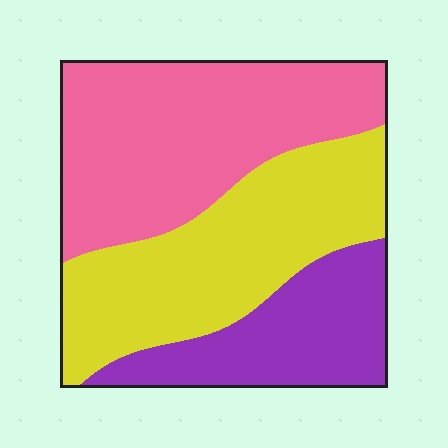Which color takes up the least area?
Purple, at roughly 20%.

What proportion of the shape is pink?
Pink covers about 40% of the shape.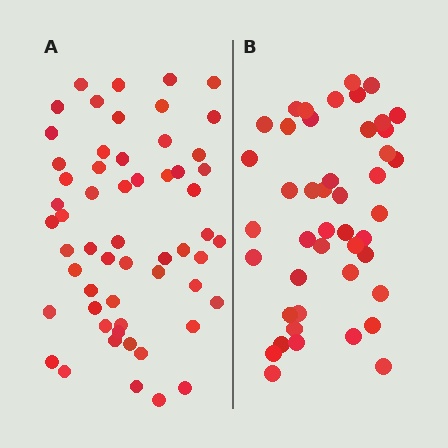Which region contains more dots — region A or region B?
Region A (the left region) has more dots.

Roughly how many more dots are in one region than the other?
Region A has roughly 12 or so more dots than region B.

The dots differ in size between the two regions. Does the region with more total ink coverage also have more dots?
No. Region B has more total ink coverage because its dots are larger, but region A actually contains more individual dots. Total area can be misleading — the number of items is what matters here.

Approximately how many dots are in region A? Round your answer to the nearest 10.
About 60 dots. (The exact count is 57, which rounds to 60.)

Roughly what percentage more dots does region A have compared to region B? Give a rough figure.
About 25% more.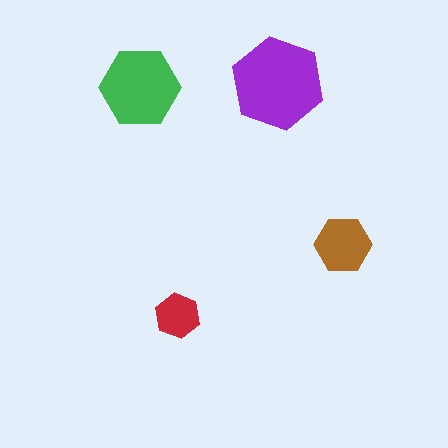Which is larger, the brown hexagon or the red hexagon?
The brown one.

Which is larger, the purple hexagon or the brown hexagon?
The purple one.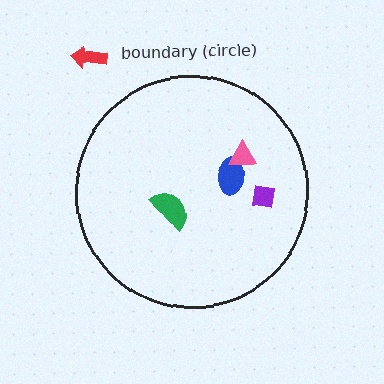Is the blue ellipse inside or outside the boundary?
Inside.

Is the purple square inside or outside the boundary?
Inside.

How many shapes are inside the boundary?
4 inside, 1 outside.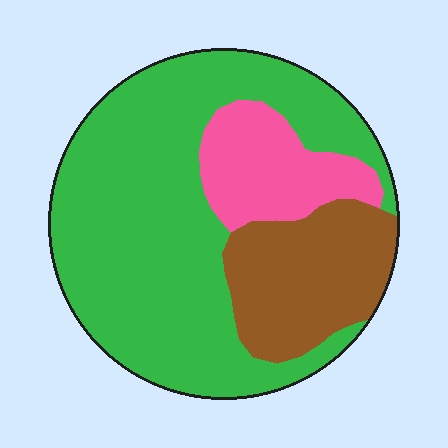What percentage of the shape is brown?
Brown takes up less than a quarter of the shape.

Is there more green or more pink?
Green.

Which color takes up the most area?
Green, at roughly 65%.